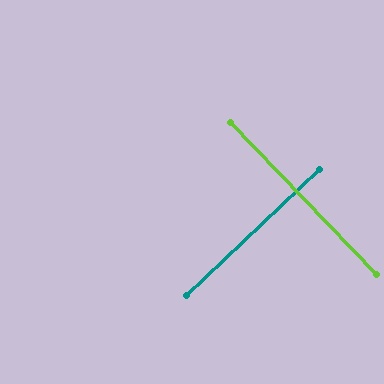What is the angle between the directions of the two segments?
Approximately 90 degrees.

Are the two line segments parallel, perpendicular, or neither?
Perpendicular — they meet at approximately 90°.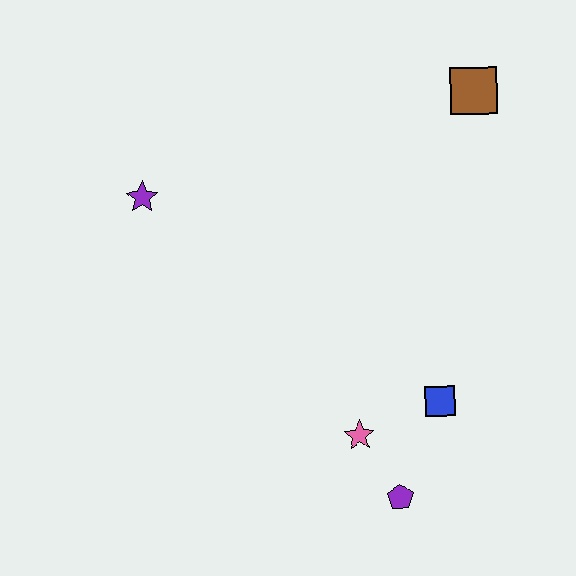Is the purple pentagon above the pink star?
No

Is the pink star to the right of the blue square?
No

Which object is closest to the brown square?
The blue square is closest to the brown square.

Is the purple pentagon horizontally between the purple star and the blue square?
Yes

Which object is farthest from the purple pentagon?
The brown square is farthest from the purple pentagon.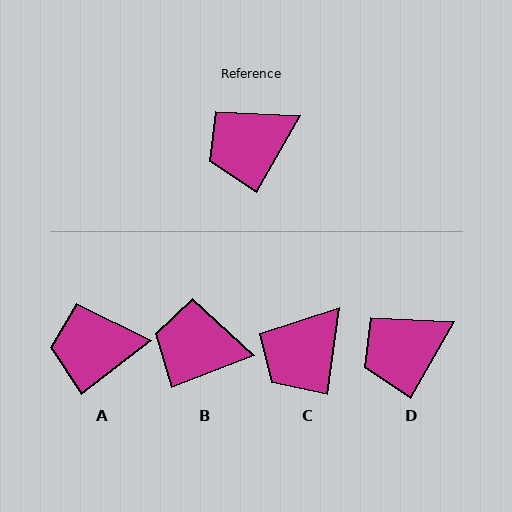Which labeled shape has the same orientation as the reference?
D.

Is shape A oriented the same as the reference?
No, it is off by about 23 degrees.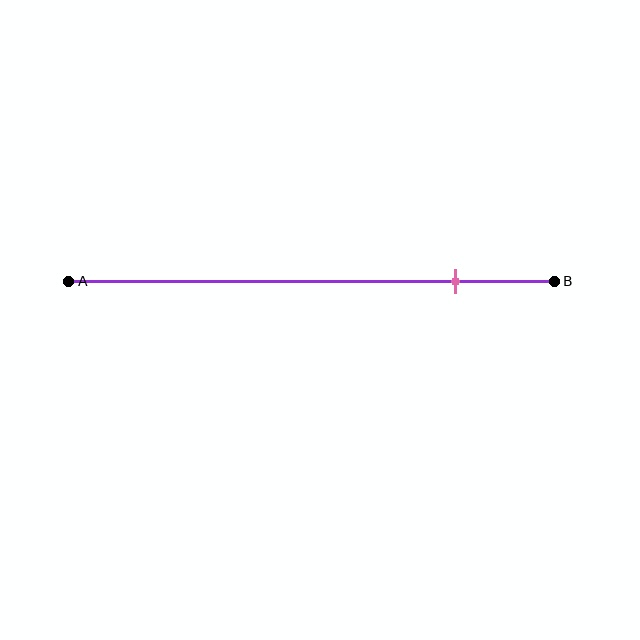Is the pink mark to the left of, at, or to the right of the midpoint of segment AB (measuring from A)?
The pink mark is to the right of the midpoint of segment AB.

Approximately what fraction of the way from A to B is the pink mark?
The pink mark is approximately 80% of the way from A to B.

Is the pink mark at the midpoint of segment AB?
No, the mark is at about 80% from A, not at the 50% midpoint.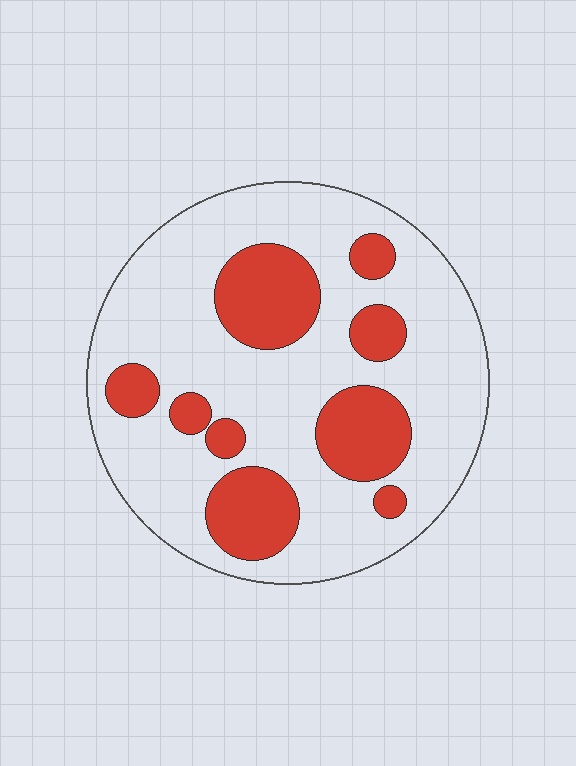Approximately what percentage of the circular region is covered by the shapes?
Approximately 25%.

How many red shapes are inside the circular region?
9.